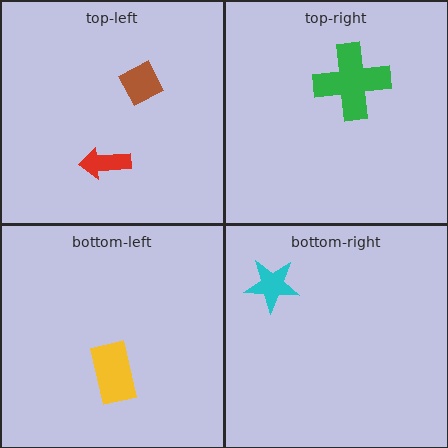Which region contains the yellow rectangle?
The bottom-left region.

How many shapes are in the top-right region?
1.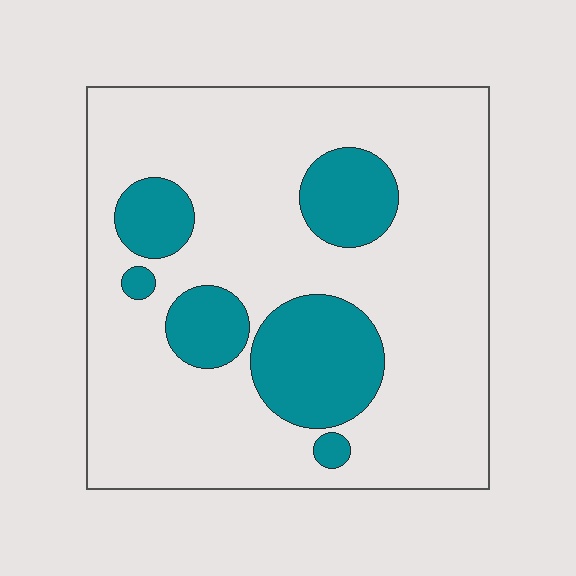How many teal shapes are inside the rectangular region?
6.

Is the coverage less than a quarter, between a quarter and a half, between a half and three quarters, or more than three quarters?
Less than a quarter.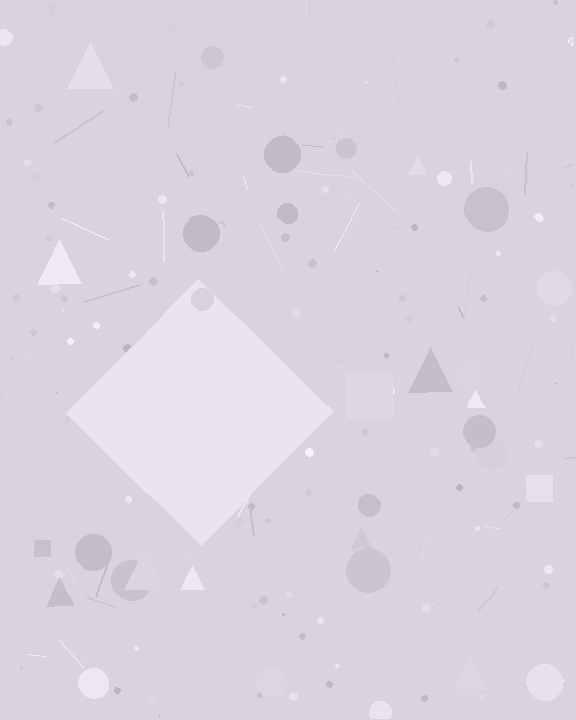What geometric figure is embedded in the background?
A diamond is embedded in the background.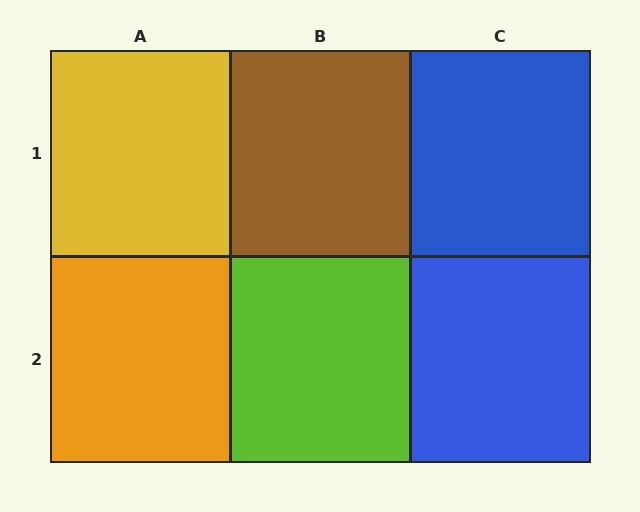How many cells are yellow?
1 cell is yellow.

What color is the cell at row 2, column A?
Orange.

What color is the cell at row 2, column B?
Lime.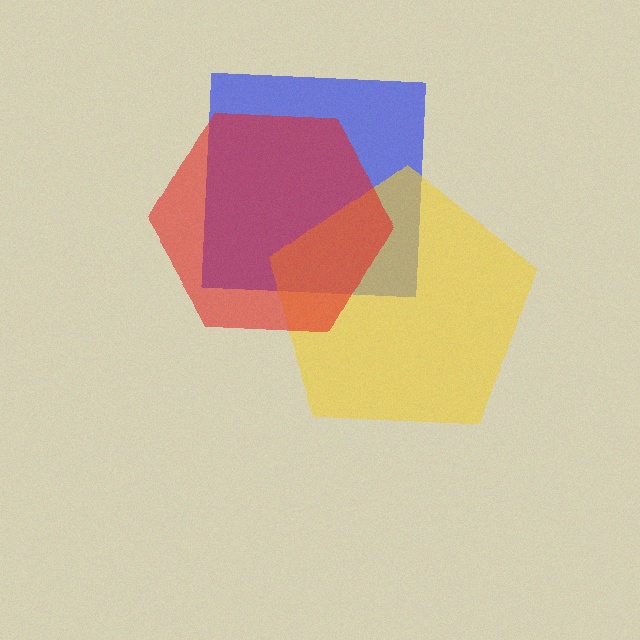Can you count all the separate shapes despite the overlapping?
Yes, there are 3 separate shapes.